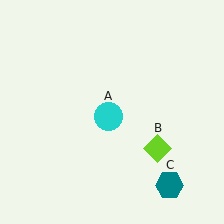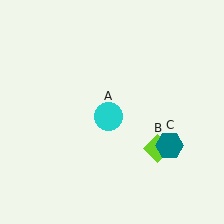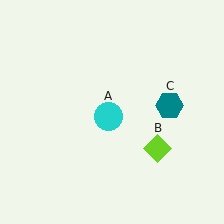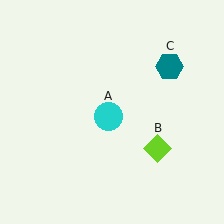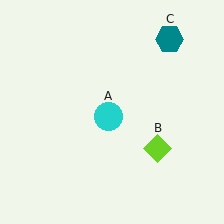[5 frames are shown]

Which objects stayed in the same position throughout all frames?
Cyan circle (object A) and lime diamond (object B) remained stationary.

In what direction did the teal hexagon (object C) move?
The teal hexagon (object C) moved up.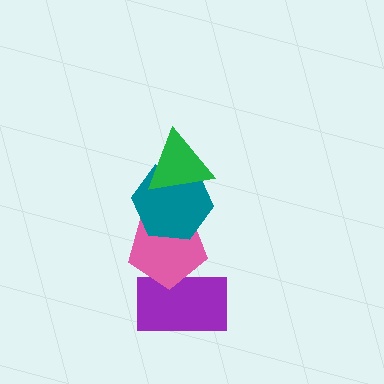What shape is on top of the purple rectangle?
The pink pentagon is on top of the purple rectangle.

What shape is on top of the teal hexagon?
The green triangle is on top of the teal hexagon.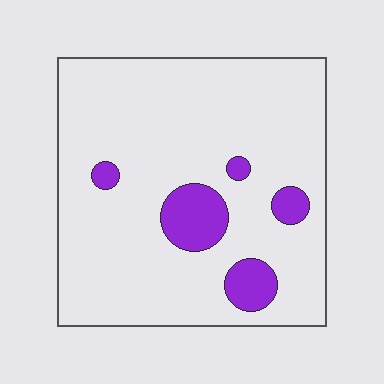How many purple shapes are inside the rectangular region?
5.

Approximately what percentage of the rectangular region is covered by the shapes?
Approximately 10%.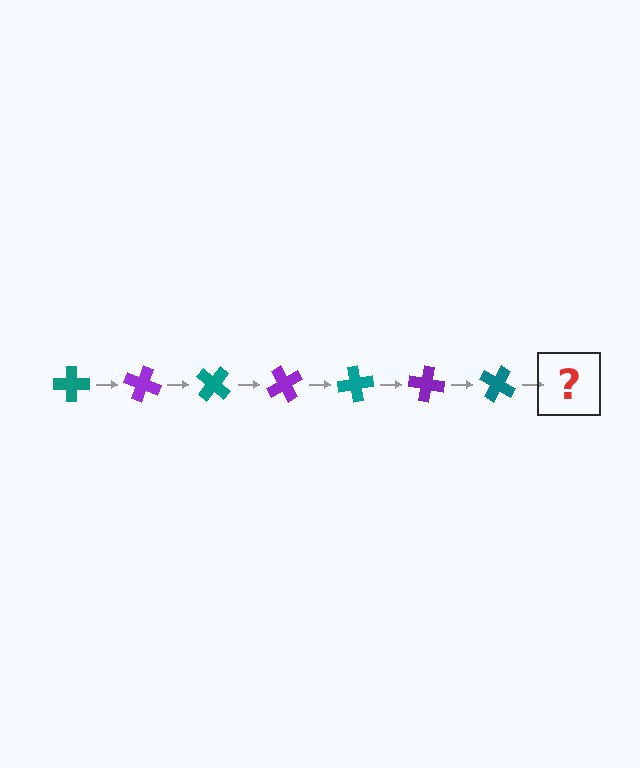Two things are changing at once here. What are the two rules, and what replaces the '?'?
The two rules are that it rotates 20 degrees each step and the color cycles through teal and purple. The '?' should be a purple cross, rotated 140 degrees from the start.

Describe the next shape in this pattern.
It should be a purple cross, rotated 140 degrees from the start.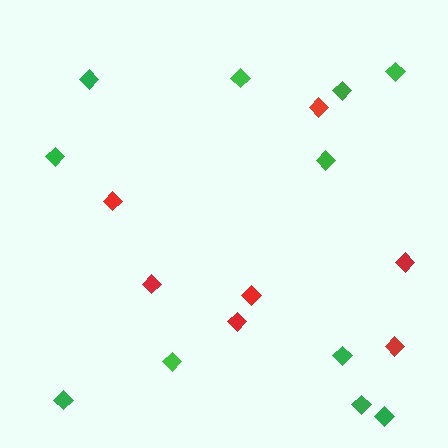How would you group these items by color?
There are 2 groups: one group of red diamonds (7) and one group of green diamonds (11).